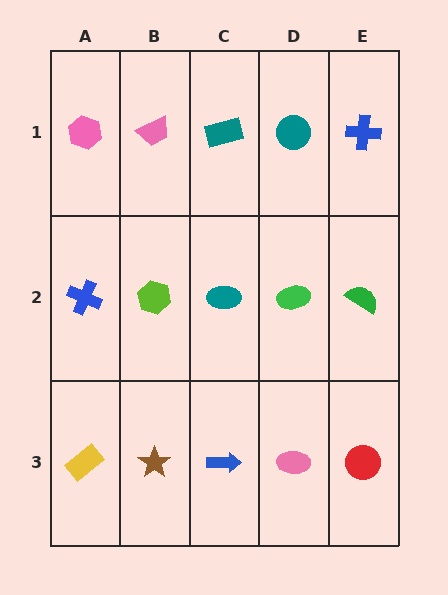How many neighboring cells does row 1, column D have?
3.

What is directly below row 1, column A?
A blue cross.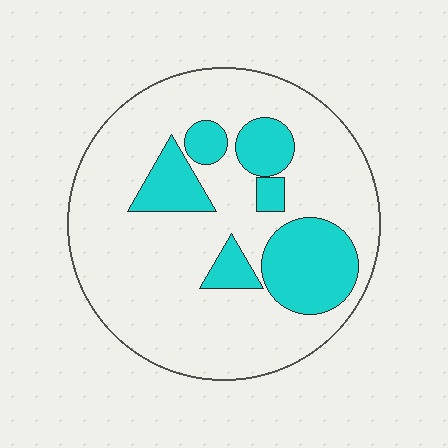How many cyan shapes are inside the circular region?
6.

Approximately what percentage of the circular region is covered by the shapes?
Approximately 25%.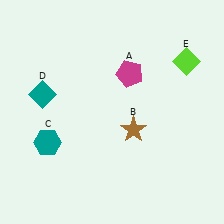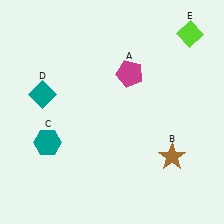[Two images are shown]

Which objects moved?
The objects that moved are: the brown star (B), the lime diamond (E).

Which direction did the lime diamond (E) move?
The lime diamond (E) moved up.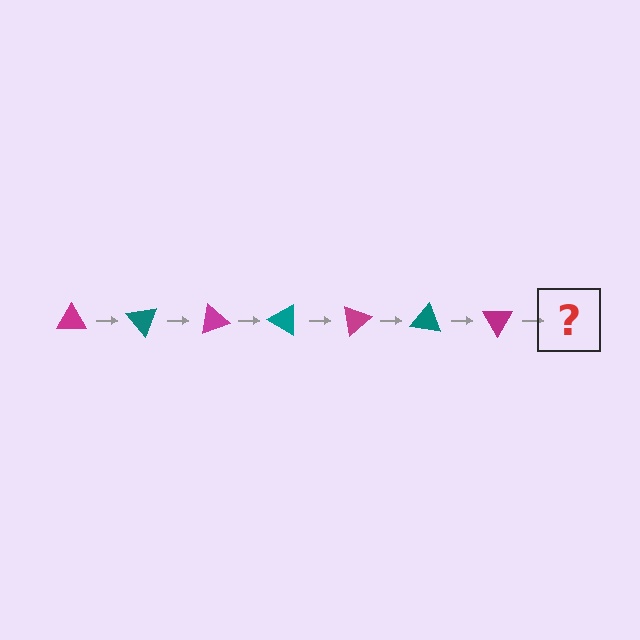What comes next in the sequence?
The next element should be a teal triangle, rotated 350 degrees from the start.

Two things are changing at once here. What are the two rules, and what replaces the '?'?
The two rules are that it rotates 50 degrees each step and the color cycles through magenta and teal. The '?' should be a teal triangle, rotated 350 degrees from the start.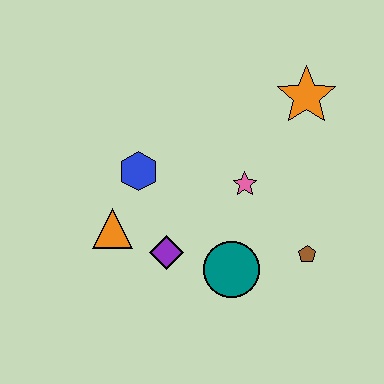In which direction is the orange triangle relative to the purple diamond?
The orange triangle is to the left of the purple diamond.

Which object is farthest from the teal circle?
The orange star is farthest from the teal circle.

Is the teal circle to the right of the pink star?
No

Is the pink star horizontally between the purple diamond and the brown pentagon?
Yes